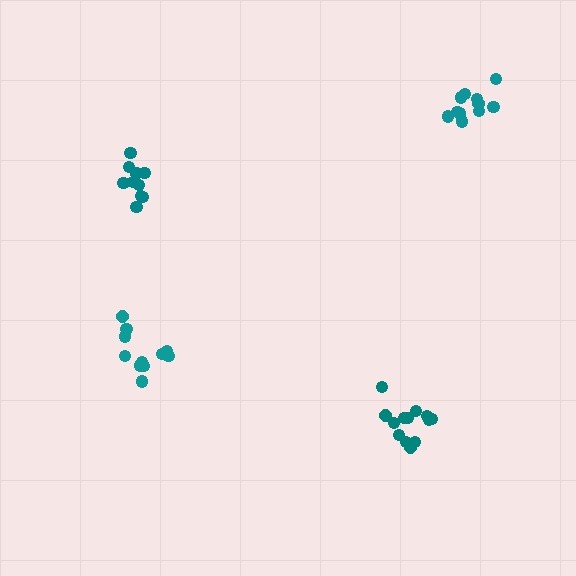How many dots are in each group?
Group 1: 11 dots, Group 2: 10 dots, Group 3: 13 dots, Group 4: 11 dots (45 total).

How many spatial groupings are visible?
There are 4 spatial groupings.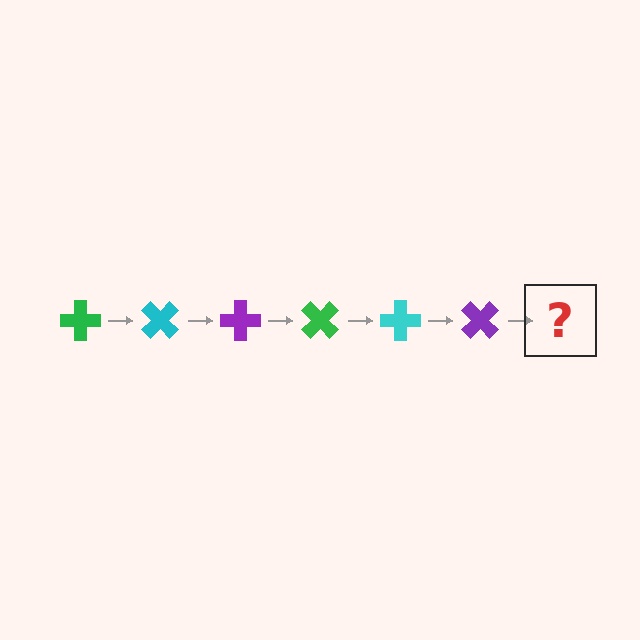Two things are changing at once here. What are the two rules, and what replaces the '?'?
The two rules are that it rotates 45 degrees each step and the color cycles through green, cyan, and purple. The '?' should be a green cross, rotated 270 degrees from the start.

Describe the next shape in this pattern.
It should be a green cross, rotated 270 degrees from the start.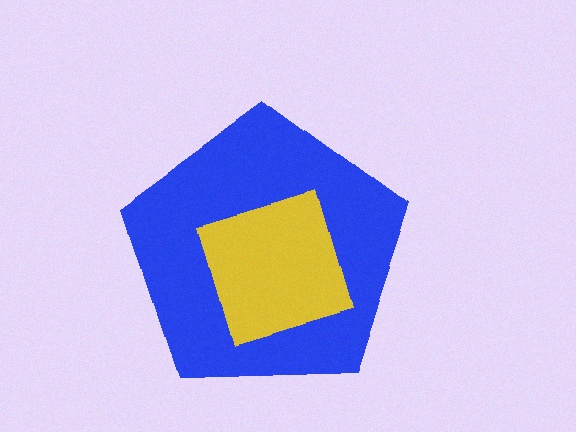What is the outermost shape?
The blue pentagon.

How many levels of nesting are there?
2.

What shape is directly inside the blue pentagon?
The yellow square.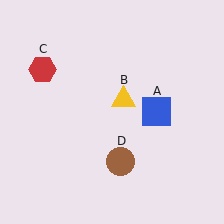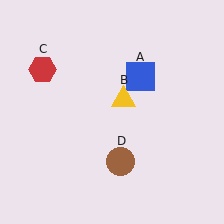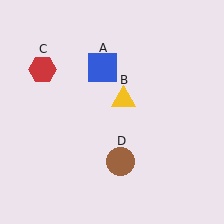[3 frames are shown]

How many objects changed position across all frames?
1 object changed position: blue square (object A).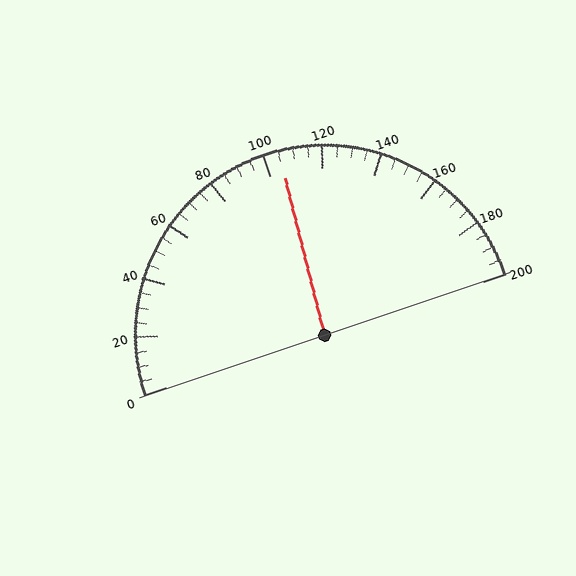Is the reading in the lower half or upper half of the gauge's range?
The reading is in the upper half of the range (0 to 200).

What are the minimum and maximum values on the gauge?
The gauge ranges from 0 to 200.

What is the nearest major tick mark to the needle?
The nearest major tick mark is 100.